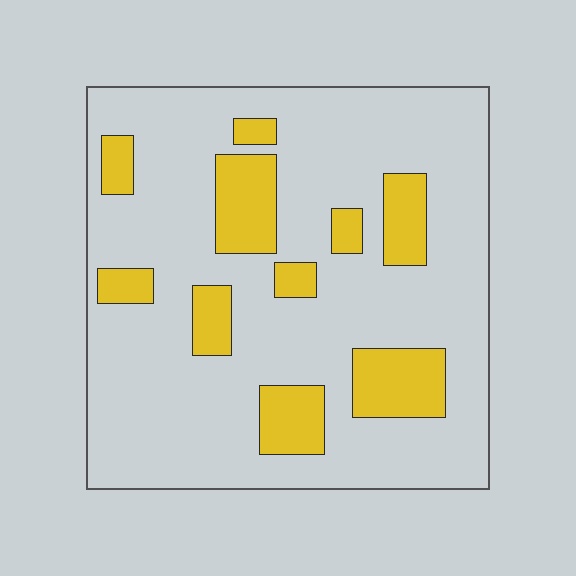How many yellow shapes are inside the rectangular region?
10.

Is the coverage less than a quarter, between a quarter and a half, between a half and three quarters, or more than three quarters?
Less than a quarter.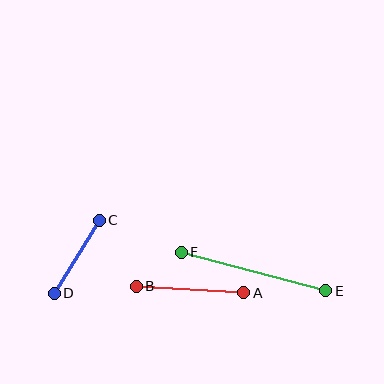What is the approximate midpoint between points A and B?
The midpoint is at approximately (190, 289) pixels.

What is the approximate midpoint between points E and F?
The midpoint is at approximately (254, 272) pixels.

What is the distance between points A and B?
The distance is approximately 107 pixels.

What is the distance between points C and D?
The distance is approximately 85 pixels.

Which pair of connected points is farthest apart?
Points E and F are farthest apart.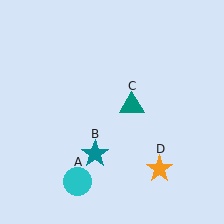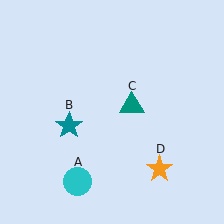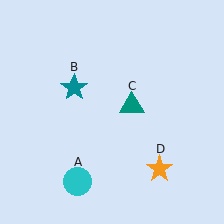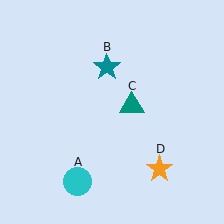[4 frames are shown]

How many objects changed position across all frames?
1 object changed position: teal star (object B).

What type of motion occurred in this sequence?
The teal star (object B) rotated clockwise around the center of the scene.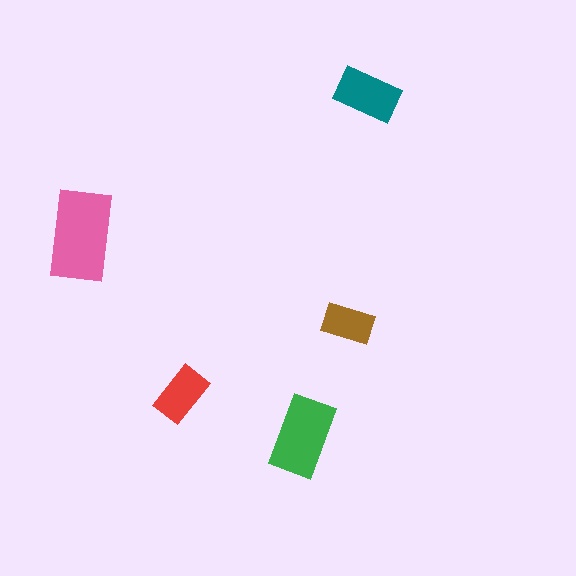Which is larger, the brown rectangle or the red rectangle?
The red one.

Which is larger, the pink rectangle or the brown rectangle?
The pink one.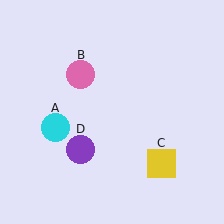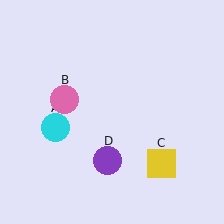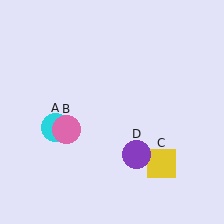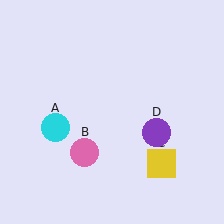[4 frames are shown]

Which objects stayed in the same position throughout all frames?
Cyan circle (object A) and yellow square (object C) remained stationary.